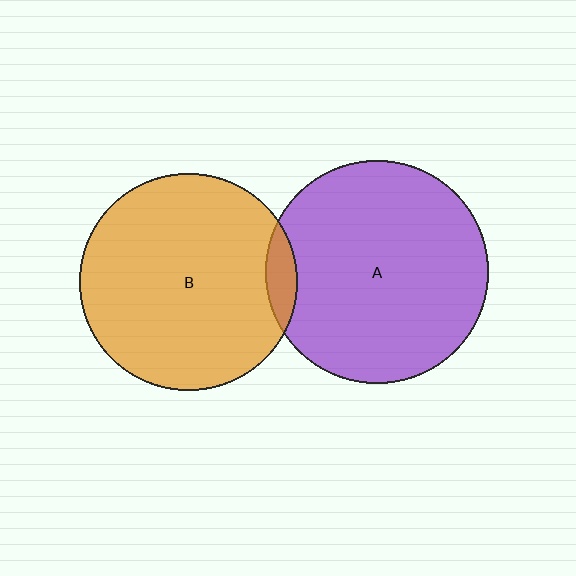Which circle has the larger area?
Circle A (purple).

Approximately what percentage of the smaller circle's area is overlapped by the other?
Approximately 5%.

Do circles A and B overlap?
Yes.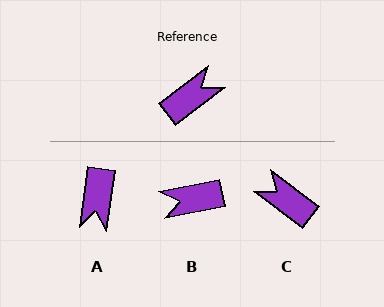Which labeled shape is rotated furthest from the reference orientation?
B, about 153 degrees away.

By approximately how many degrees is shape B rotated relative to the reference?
Approximately 153 degrees counter-clockwise.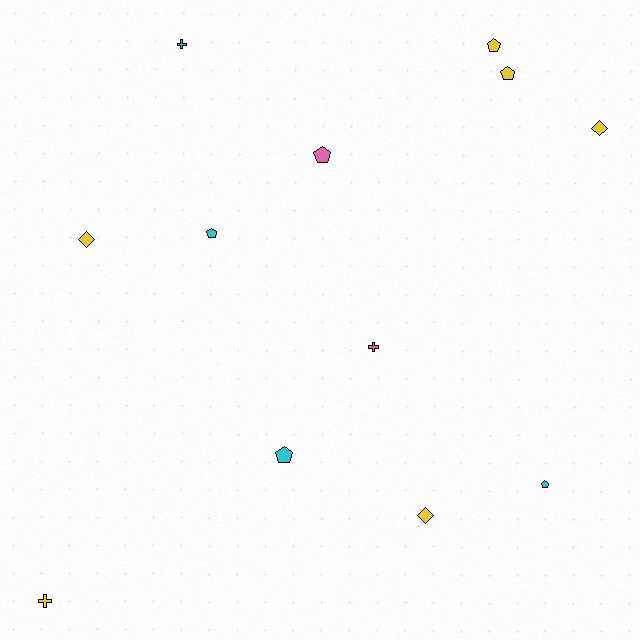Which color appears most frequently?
Yellow, with 6 objects.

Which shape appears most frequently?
Pentagon, with 6 objects.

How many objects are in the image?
There are 12 objects.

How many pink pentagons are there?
There is 1 pink pentagon.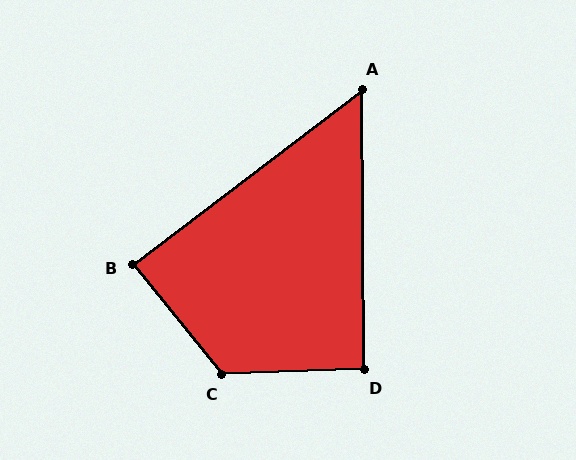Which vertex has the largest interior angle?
C, at approximately 127 degrees.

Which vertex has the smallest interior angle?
A, at approximately 53 degrees.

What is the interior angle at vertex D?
Approximately 92 degrees (approximately right).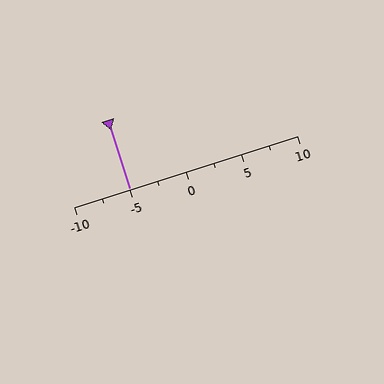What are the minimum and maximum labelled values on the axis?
The axis runs from -10 to 10.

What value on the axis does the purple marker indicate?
The marker indicates approximately -5.